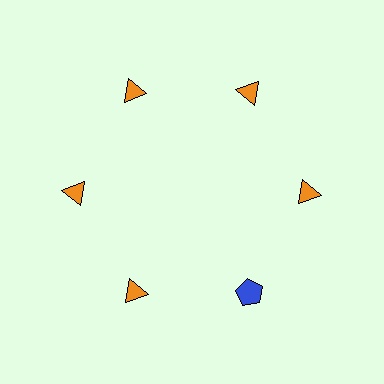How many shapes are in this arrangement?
There are 6 shapes arranged in a ring pattern.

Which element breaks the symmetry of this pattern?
The blue pentagon at roughly the 5 o'clock position breaks the symmetry. All other shapes are orange triangles.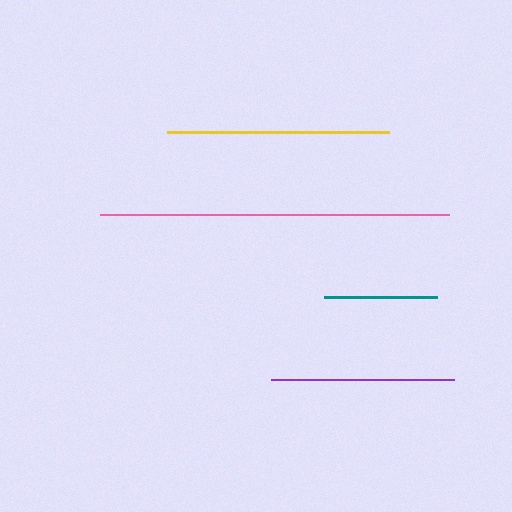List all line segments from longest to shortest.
From longest to shortest: pink, yellow, purple, teal.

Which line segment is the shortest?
The teal line is the shortest at approximately 113 pixels.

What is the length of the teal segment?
The teal segment is approximately 113 pixels long.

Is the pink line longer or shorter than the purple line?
The pink line is longer than the purple line.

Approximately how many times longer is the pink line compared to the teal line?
The pink line is approximately 3.1 times the length of the teal line.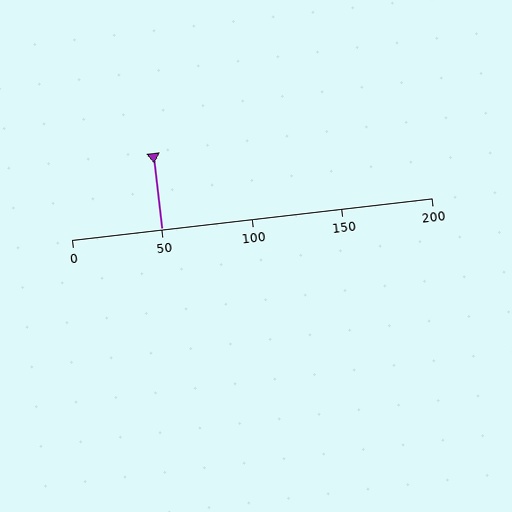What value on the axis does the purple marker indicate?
The marker indicates approximately 50.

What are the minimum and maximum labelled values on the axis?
The axis runs from 0 to 200.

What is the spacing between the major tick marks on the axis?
The major ticks are spaced 50 apart.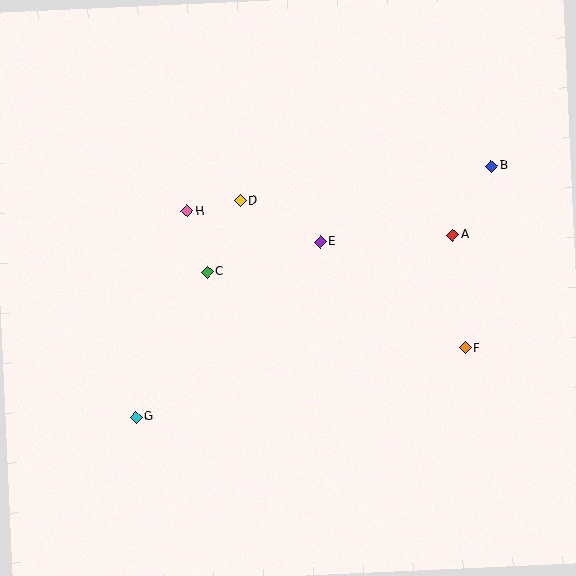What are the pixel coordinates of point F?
Point F is at (465, 348).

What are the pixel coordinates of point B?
Point B is at (491, 166).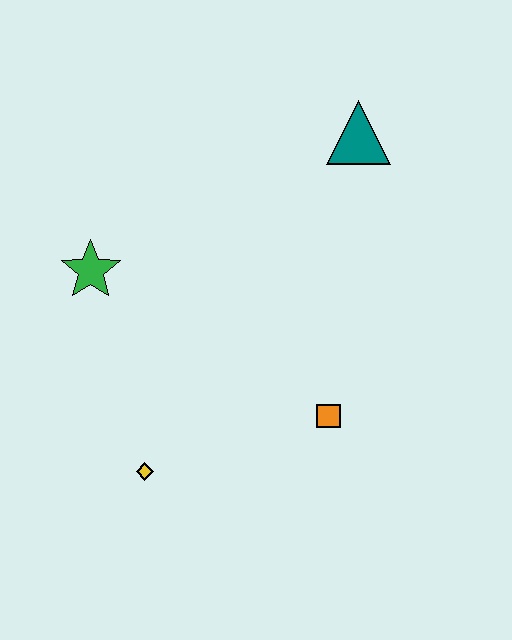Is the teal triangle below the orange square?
No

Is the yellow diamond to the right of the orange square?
No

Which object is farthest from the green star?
The teal triangle is farthest from the green star.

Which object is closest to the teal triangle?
The orange square is closest to the teal triangle.